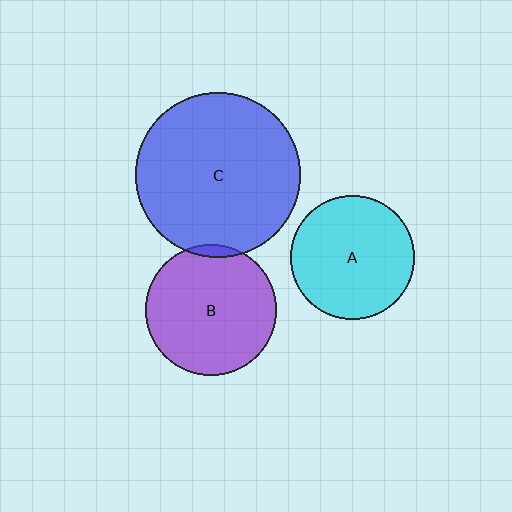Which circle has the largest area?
Circle C (blue).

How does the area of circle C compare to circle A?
Approximately 1.8 times.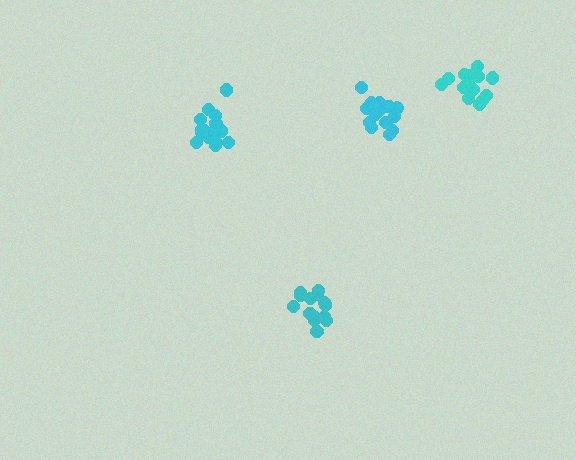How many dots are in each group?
Group 1: 15 dots, Group 2: 14 dots, Group 3: 16 dots, Group 4: 15 dots (60 total).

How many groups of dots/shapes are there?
There are 4 groups.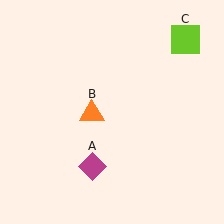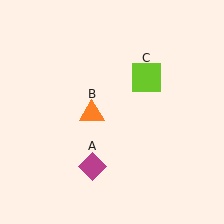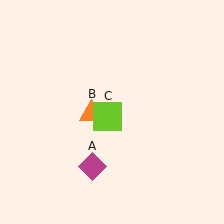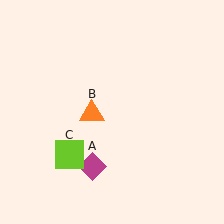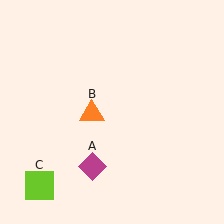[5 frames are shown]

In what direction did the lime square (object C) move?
The lime square (object C) moved down and to the left.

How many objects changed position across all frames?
1 object changed position: lime square (object C).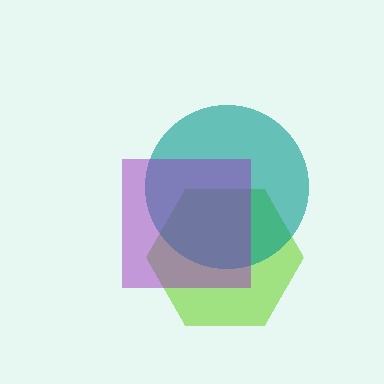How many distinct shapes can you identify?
There are 3 distinct shapes: a lime hexagon, a teal circle, a purple square.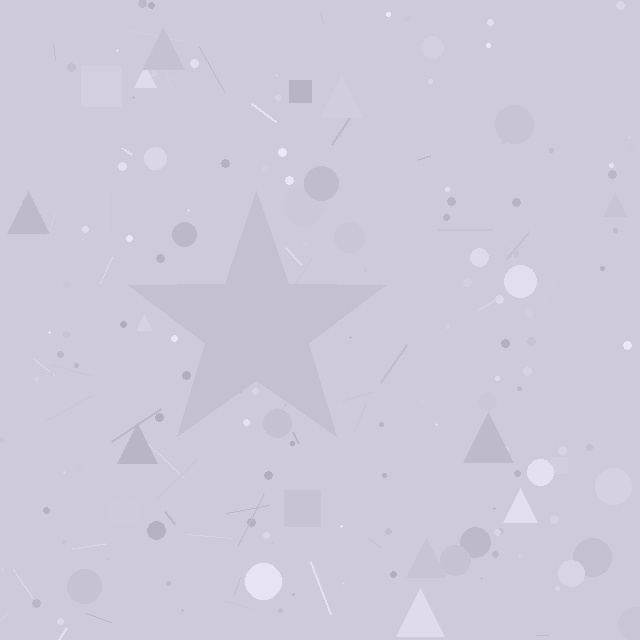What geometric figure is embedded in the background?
A star is embedded in the background.